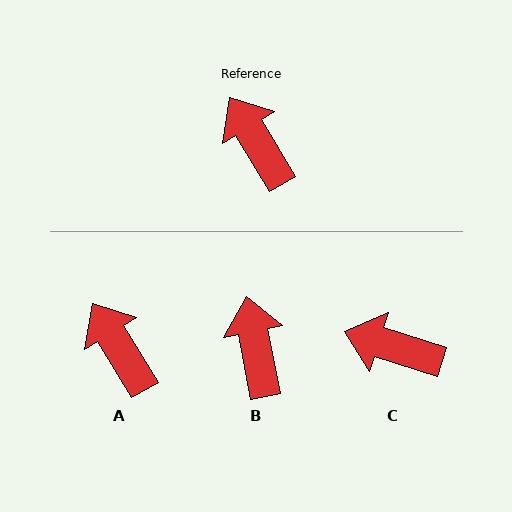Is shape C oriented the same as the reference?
No, it is off by about 41 degrees.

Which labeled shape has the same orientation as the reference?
A.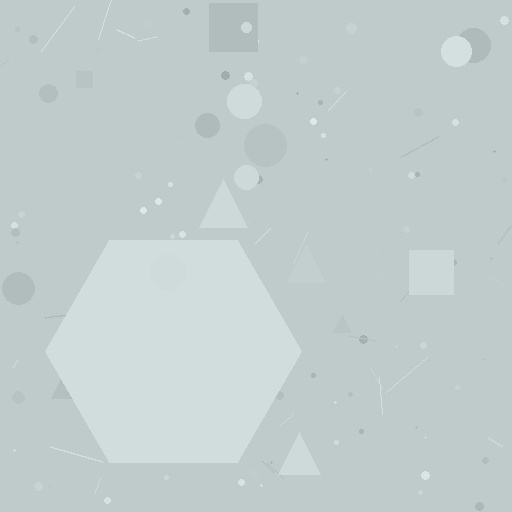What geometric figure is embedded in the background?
A hexagon is embedded in the background.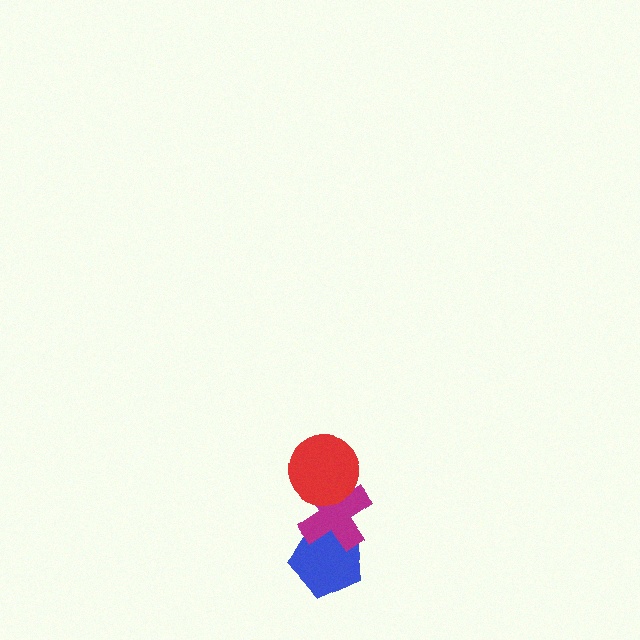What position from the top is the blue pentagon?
The blue pentagon is 3rd from the top.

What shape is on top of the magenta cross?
The red circle is on top of the magenta cross.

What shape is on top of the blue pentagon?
The magenta cross is on top of the blue pentagon.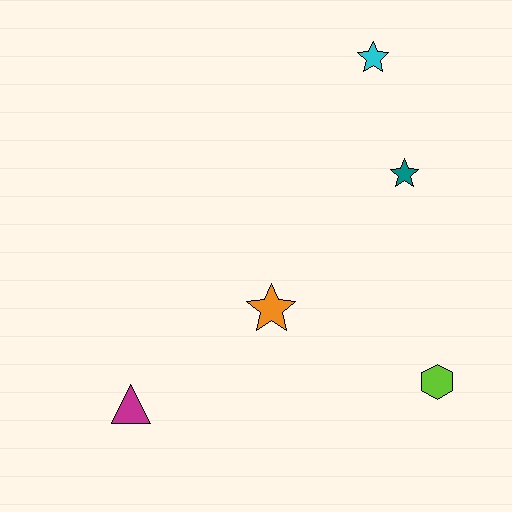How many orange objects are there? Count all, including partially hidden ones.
There is 1 orange object.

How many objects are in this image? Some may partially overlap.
There are 5 objects.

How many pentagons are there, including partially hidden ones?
There are no pentagons.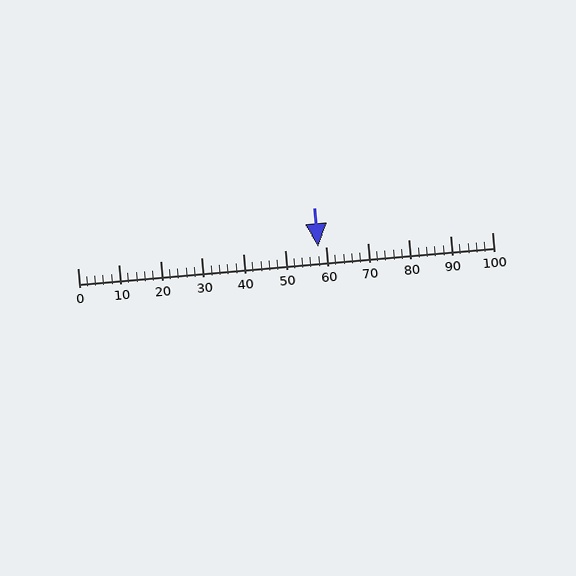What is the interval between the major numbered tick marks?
The major tick marks are spaced 10 units apart.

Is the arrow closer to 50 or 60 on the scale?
The arrow is closer to 60.